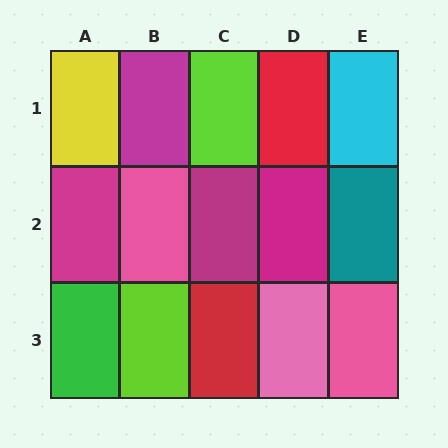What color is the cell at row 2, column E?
Teal.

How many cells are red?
2 cells are red.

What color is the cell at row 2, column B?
Pink.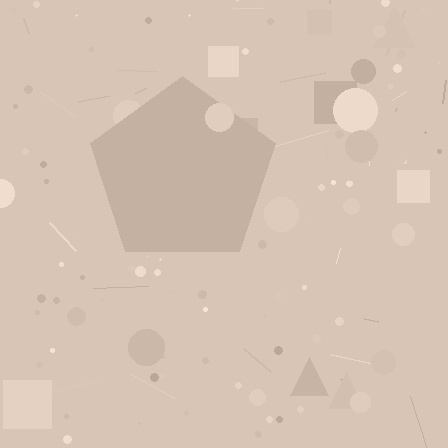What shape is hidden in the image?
A pentagon is hidden in the image.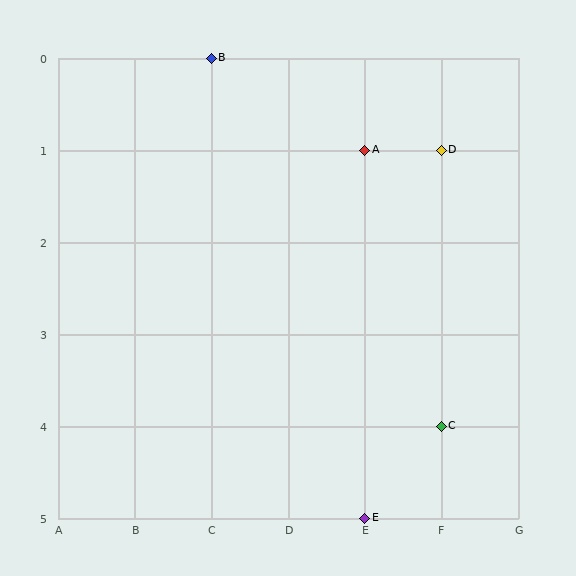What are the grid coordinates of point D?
Point D is at grid coordinates (F, 1).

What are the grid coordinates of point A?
Point A is at grid coordinates (E, 1).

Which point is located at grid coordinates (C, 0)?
Point B is at (C, 0).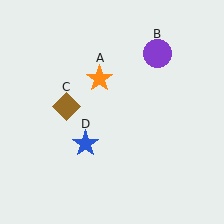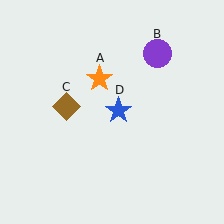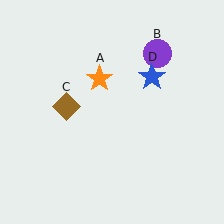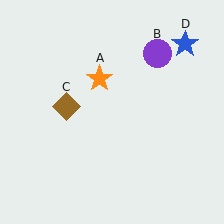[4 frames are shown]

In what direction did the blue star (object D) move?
The blue star (object D) moved up and to the right.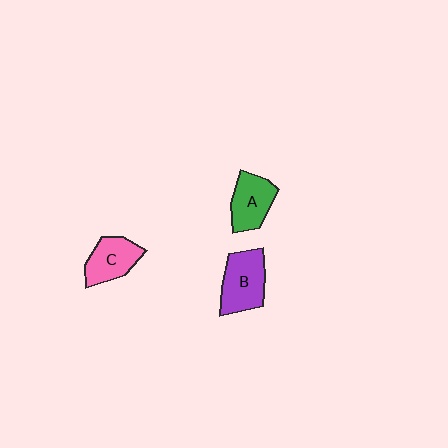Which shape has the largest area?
Shape B (purple).